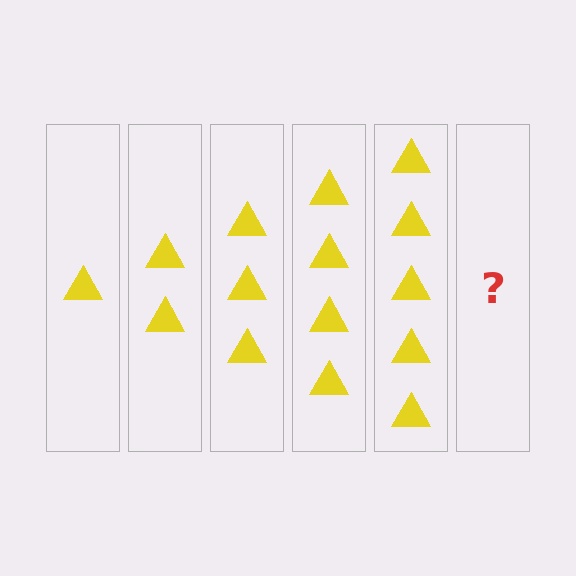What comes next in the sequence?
The next element should be 6 triangles.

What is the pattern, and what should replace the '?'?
The pattern is that each step adds one more triangle. The '?' should be 6 triangles.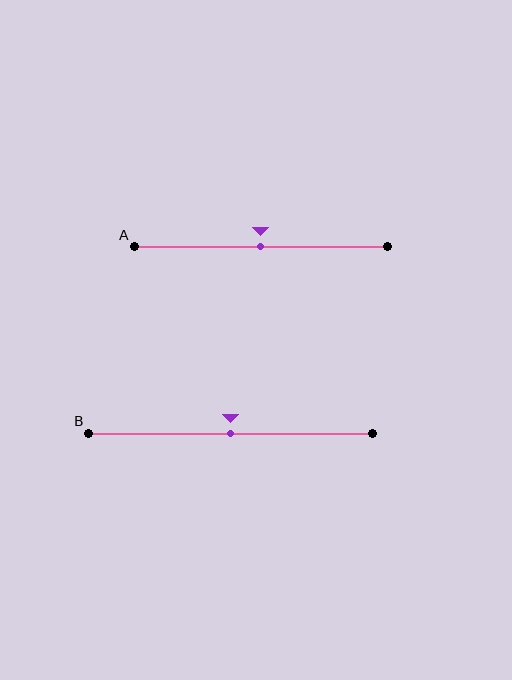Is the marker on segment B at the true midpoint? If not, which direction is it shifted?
Yes, the marker on segment B is at the true midpoint.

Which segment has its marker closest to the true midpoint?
Segment A has its marker closest to the true midpoint.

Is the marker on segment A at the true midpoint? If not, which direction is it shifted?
Yes, the marker on segment A is at the true midpoint.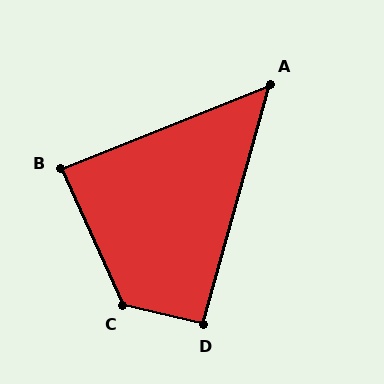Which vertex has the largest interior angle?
C, at approximately 127 degrees.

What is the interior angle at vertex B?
Approximately 88 degrees (approximately right).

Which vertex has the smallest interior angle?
A, at approximately 53 degrees.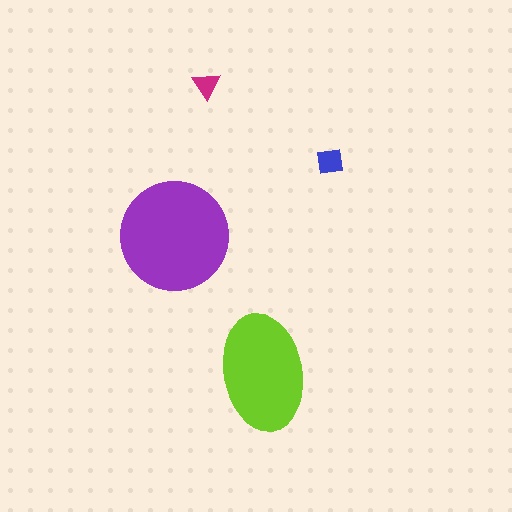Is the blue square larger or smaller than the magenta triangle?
Larger.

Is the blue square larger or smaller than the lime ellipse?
Smaller.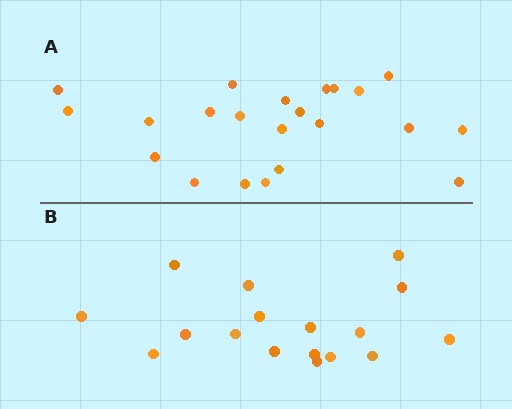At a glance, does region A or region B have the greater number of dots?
Region A (the top region) has more dots.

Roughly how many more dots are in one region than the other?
Region A has about 5 more dots than region B.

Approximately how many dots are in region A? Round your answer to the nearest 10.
About 20 dots. (The exact count is 22, which rounds to 20.)